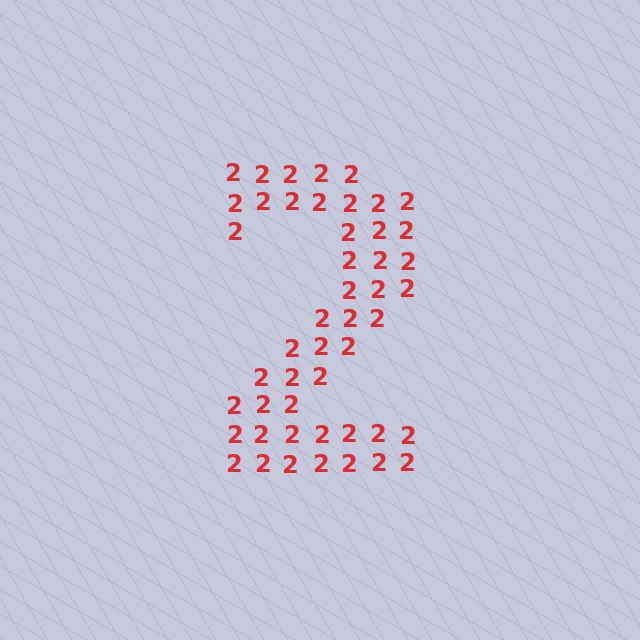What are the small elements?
The small elements are digit 2's.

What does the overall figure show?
The overall figure shows the digit 2.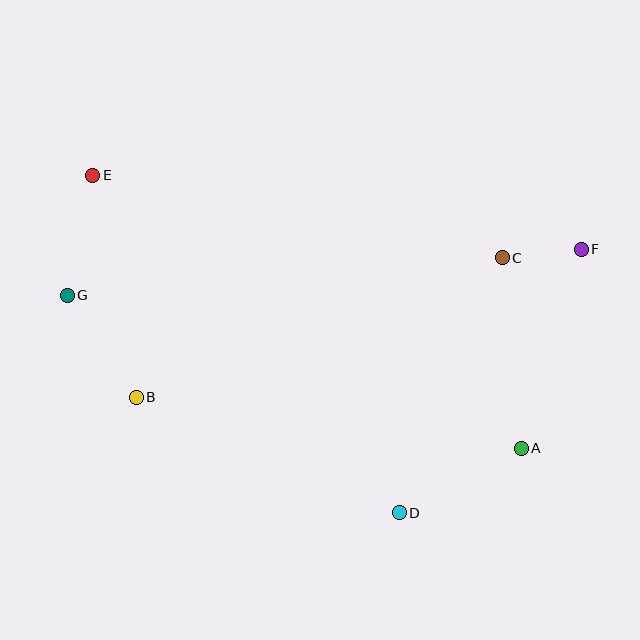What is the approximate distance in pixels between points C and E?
The distance between C and E is approximately 418 pixels.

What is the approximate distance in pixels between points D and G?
The distance between D and G is approximately 397 pixels.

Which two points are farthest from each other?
Points F and G are farthest from each other.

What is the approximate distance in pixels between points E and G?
The distance between E and G is approximately 123 pixels.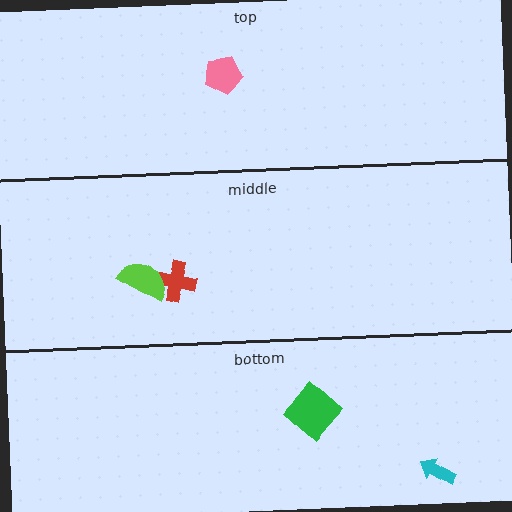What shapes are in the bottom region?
The green diamond, the cyan arrow.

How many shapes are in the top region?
1.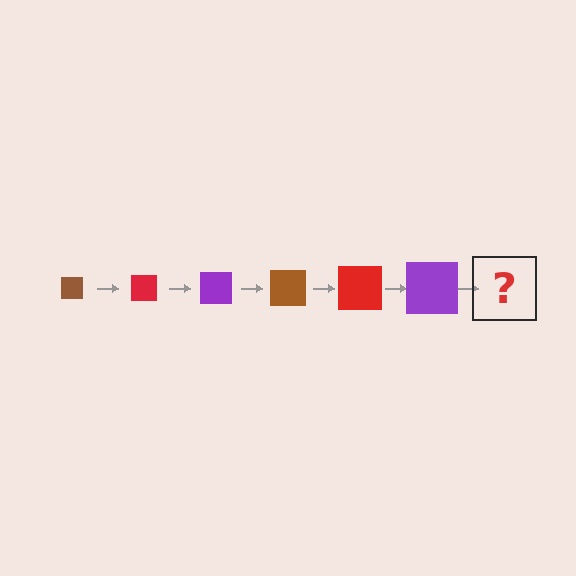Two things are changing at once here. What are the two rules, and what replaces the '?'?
The two rules are that the square grows larger each step and the color cycles through brown, red, and purple. The '?' should be a brown square, larger than the previous one.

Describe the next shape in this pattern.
It should be a brown square, larger than the previous one.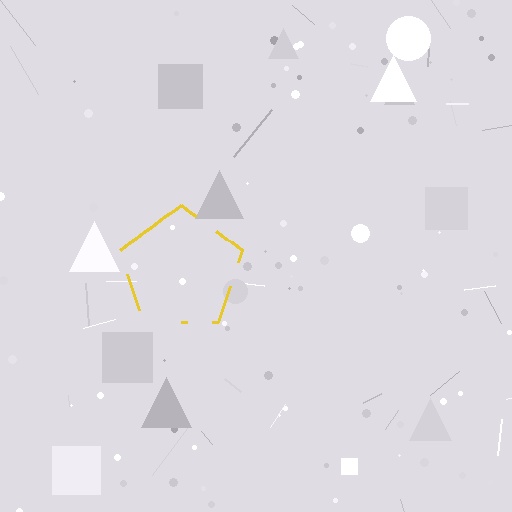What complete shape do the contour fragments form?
The contour fragments form a pentagon.